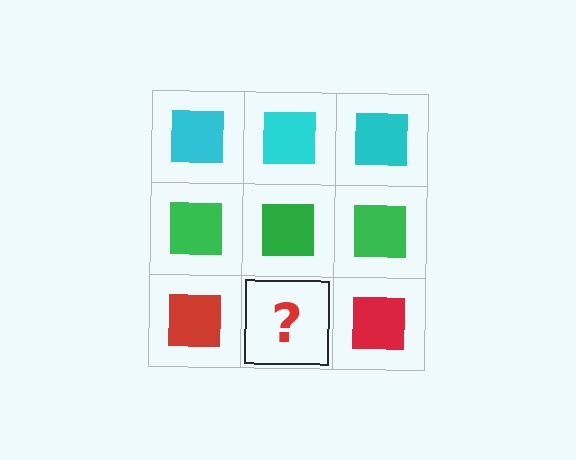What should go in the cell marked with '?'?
The missing cell should contain a red square.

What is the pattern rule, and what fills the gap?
The rule is that each row has a consistent color. The gap should be filled with a red square.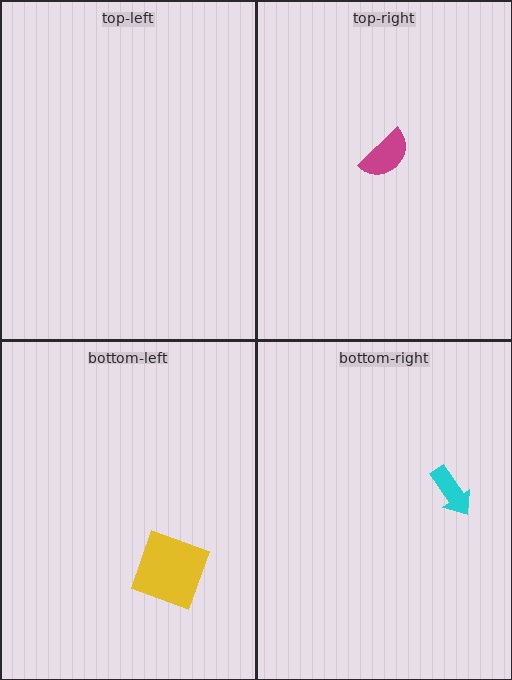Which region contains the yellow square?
The bottom-left region.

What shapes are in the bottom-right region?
The cyan arrow.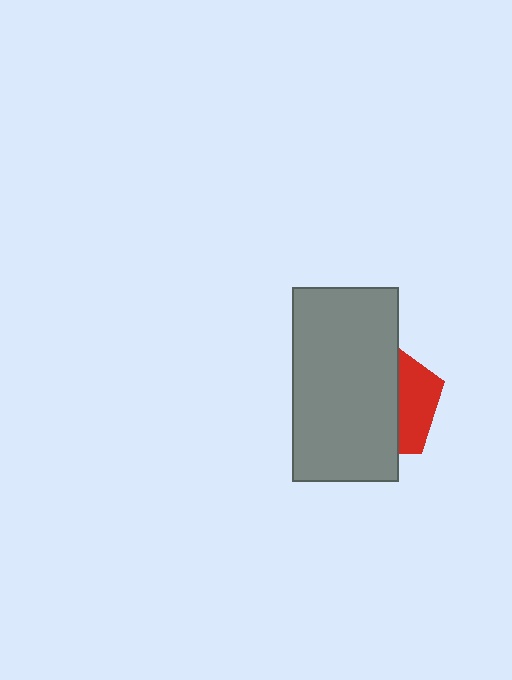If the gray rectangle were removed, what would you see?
You would see the complete red pentagon.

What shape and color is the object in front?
The object in front is a gray rectangle.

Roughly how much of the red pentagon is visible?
A small part of it is visible (roughly 32%).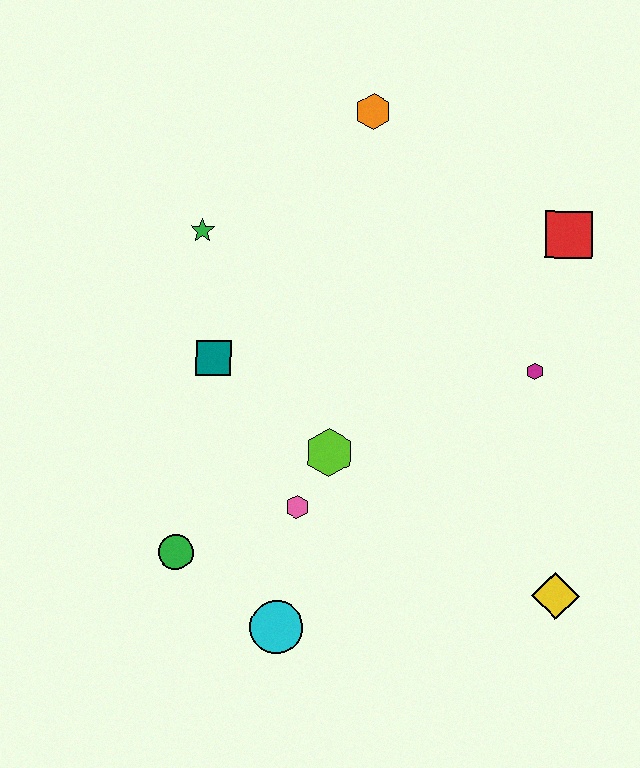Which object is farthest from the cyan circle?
The orange hexagon is farthest from the cyan circle.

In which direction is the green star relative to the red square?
The green star is to the left of the red square.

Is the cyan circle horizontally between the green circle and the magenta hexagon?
Yes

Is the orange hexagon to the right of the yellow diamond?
No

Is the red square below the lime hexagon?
No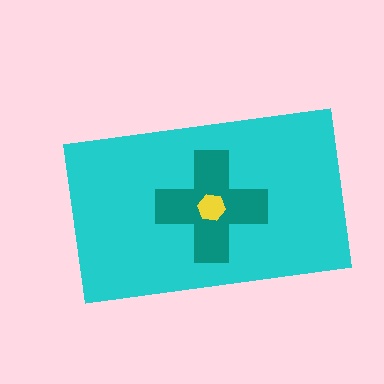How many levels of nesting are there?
3.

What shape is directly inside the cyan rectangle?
The teal cross.